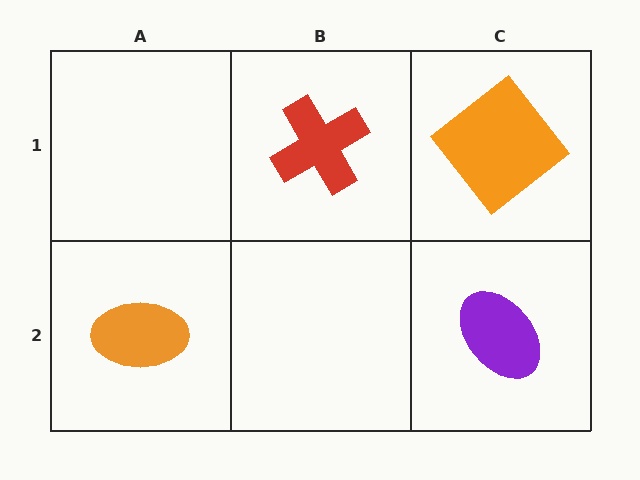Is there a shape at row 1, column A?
No, that cell is empty.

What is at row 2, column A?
An orange ellipse.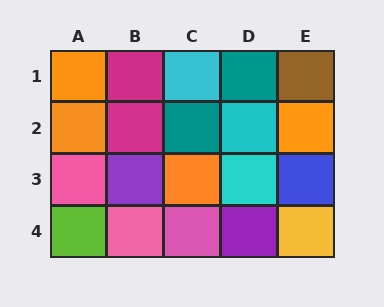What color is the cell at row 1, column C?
Cyan.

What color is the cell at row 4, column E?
Yellow.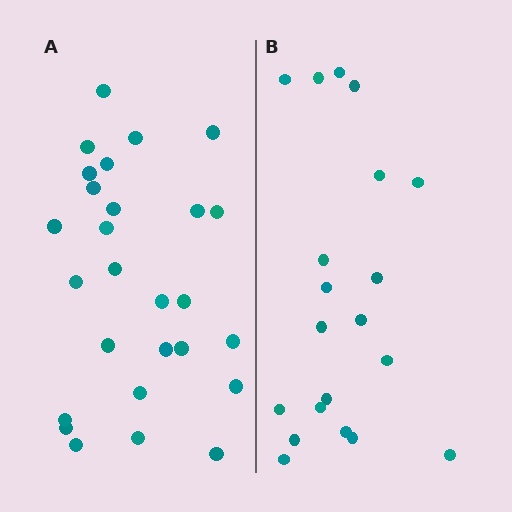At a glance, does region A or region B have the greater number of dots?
Region A (the left region) has more dots.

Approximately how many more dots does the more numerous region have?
Region A has roughly 8 or so more dots than region B.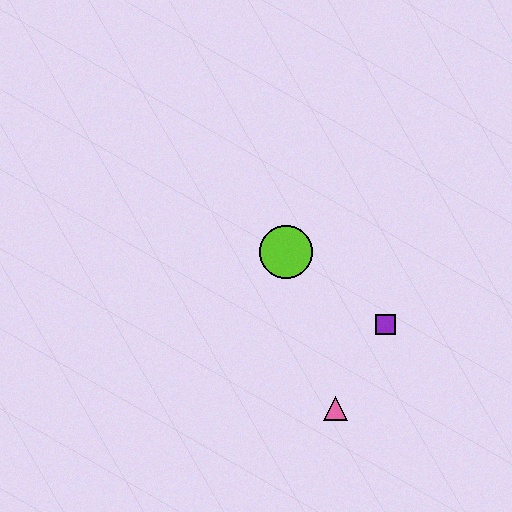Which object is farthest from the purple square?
The lime circle is farthest from the purple square.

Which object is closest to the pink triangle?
The purple square is closest to the pink triangle.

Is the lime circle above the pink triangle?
Yes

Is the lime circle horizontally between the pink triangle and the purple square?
No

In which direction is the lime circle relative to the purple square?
The lime circle is to the left of the purple square.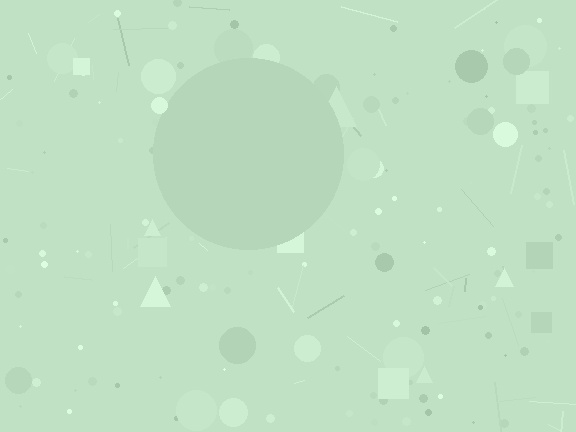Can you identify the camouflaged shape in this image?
The camouflaged shape is a circle.